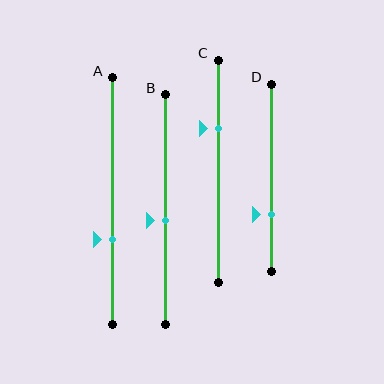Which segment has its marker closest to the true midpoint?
Segment B has its marker closest to the true midpoint.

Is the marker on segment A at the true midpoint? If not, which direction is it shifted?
No, the marker on segment A is shifted downward by about 16% of the segment length.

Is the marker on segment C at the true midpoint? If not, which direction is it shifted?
No, the marker on segment C is shifted upward by about 19% of the segment length.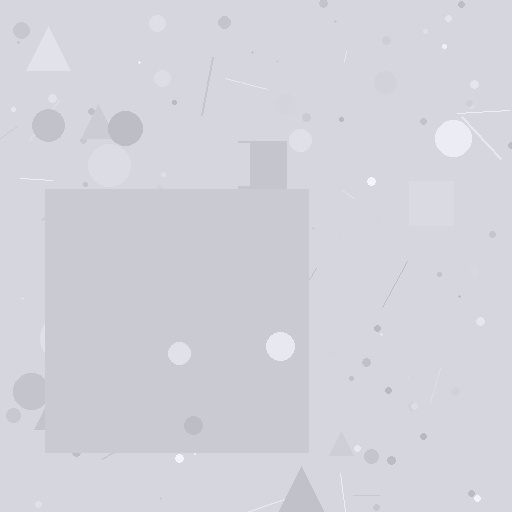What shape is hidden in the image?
A square is hidden in the image.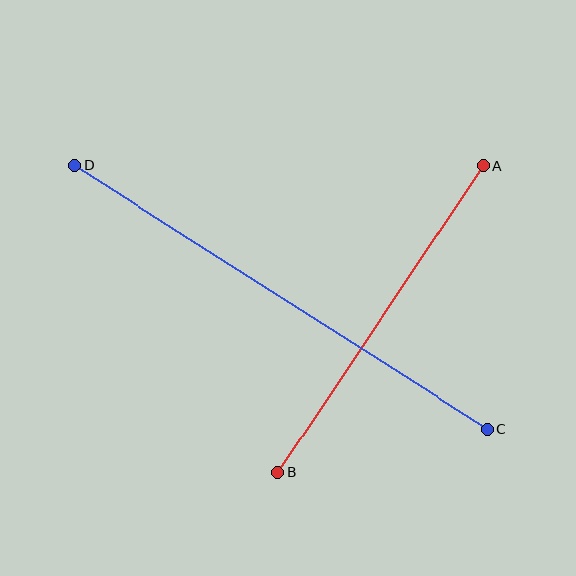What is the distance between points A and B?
The distance is approximately 369 pixels.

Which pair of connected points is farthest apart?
Points C and D are farthest apart.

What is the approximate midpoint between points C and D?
The midpoint is at approximately (281, 297) pixels.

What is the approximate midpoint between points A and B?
The midpoint is at approximately (381, 319) pixels.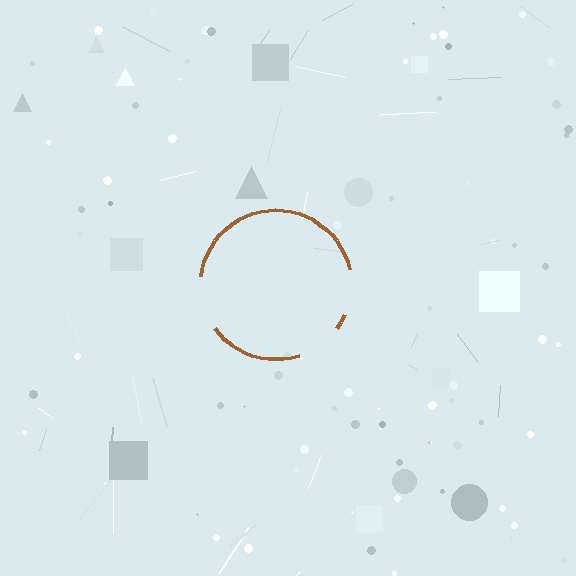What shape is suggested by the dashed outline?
The dashed outline suggests a circle.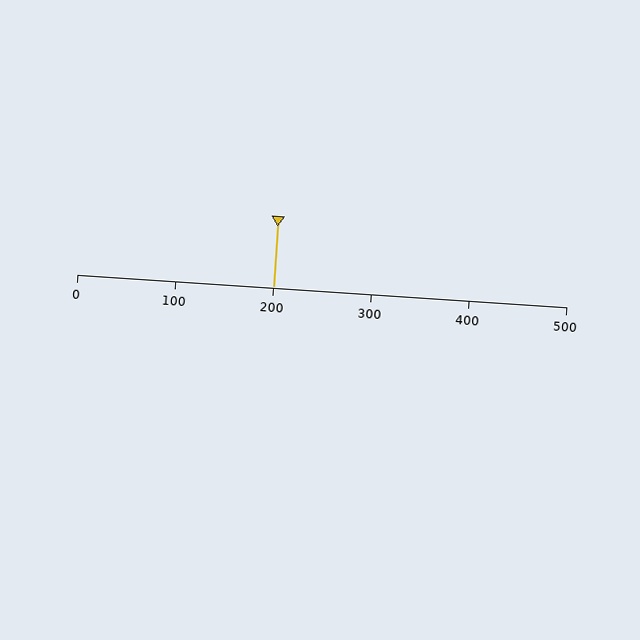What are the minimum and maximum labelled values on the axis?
The axis runs from 0 to 500.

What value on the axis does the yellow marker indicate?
The marker indicates approximately 200.